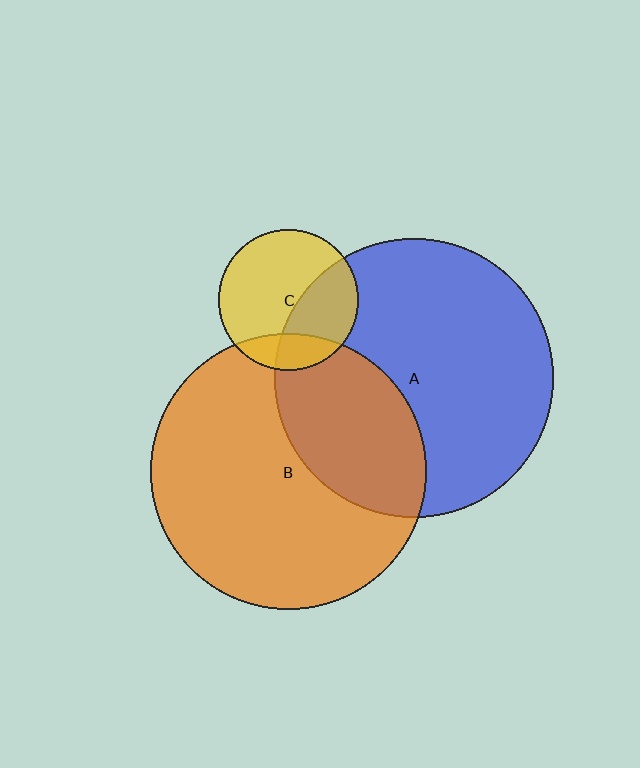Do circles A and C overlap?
Yes.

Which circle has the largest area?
Circle A (blue).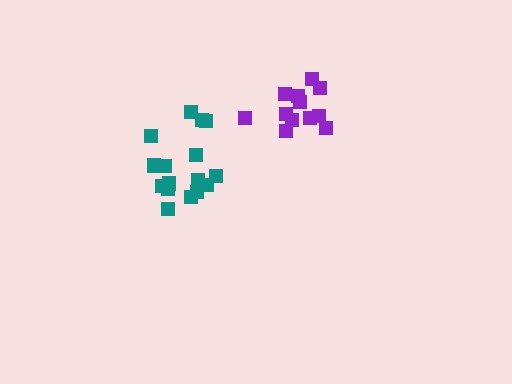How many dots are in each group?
Group 1: 16 dots, Group 2: 12 dots (28 total).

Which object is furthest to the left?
The teal cluster is leftmost.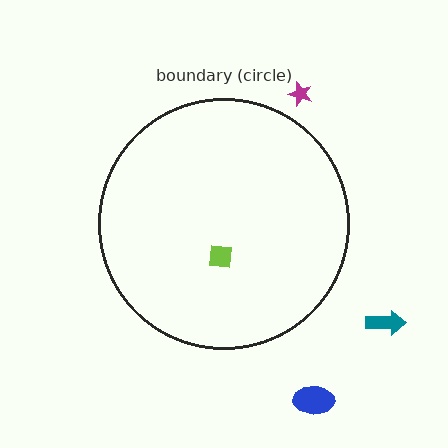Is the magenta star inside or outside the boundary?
Outside.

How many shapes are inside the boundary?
1 inside, 3 outside.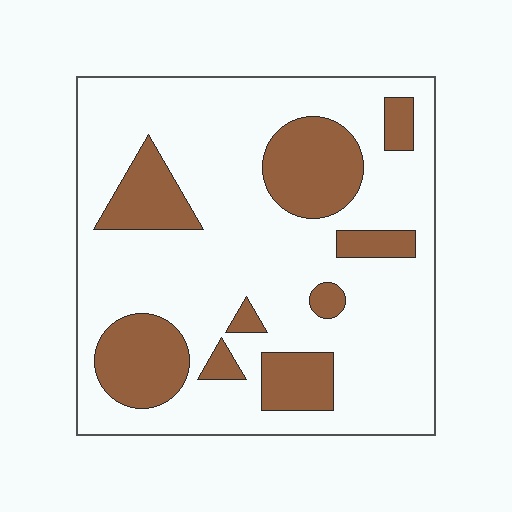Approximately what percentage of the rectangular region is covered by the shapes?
Approximately 25%.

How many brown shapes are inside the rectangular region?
9.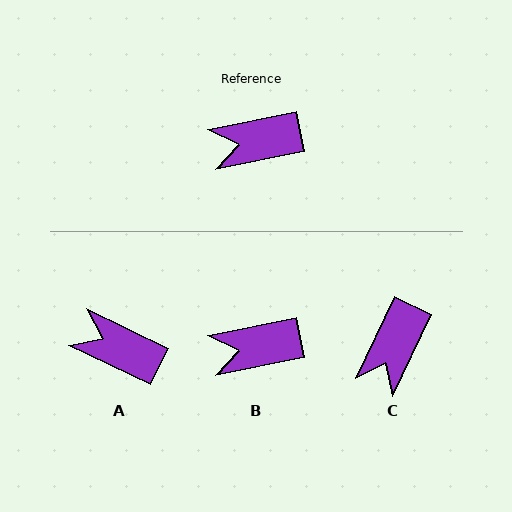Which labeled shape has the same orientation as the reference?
B.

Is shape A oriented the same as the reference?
No, it is off by about 37 degrees.